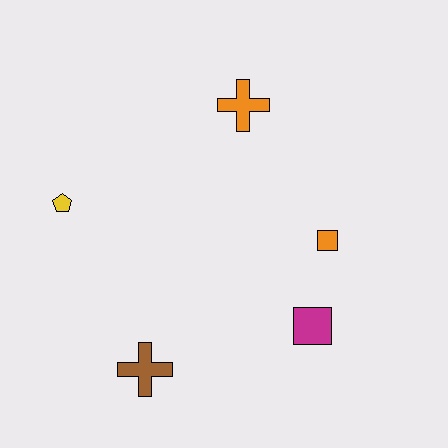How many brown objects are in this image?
There is 1 brown object.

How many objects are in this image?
There are 5 objects.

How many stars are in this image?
There are no stars.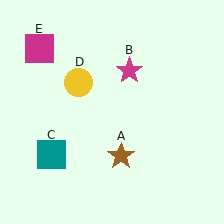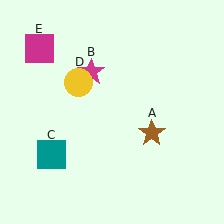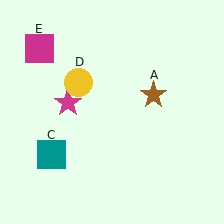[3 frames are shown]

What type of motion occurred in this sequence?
The brown star (object A), magenta star (object B) rotated counterclockwise around the center of the scene.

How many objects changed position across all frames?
2 objects changed position: brown star (object A), magenta star (object B).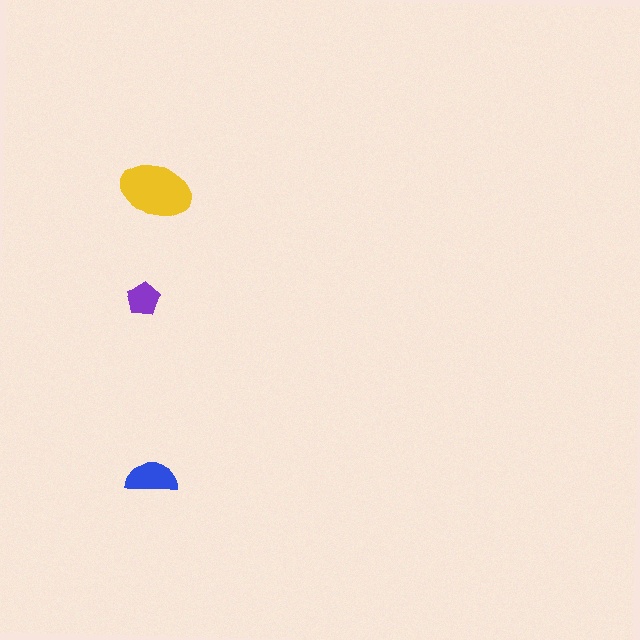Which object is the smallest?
The purple pentagon.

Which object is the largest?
The yellow ellipse.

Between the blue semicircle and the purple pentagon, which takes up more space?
The blue semicircle.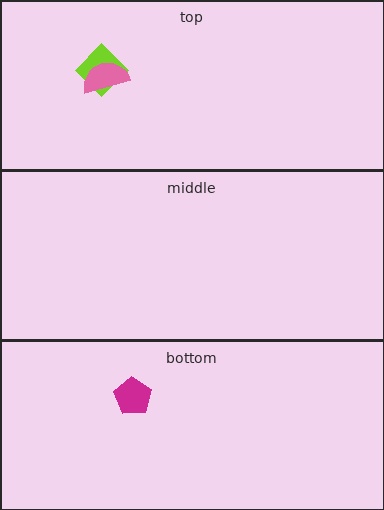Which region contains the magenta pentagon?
The bottom region.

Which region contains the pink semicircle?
The top region.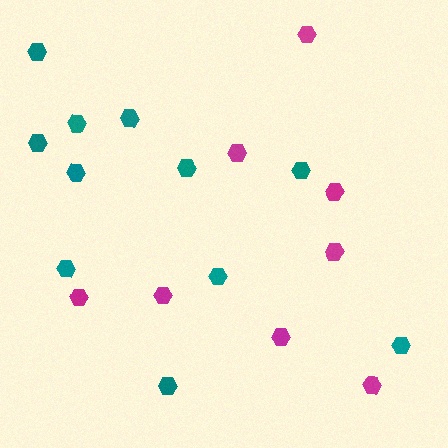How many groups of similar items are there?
There are 2 groups: one group of teal hexagons (11) and one group of magenta hexagons (8).